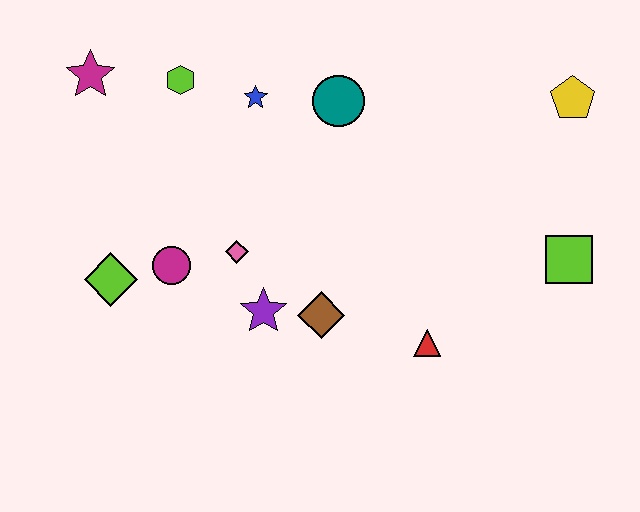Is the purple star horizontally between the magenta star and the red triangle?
Yes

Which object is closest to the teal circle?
The blue star is closest to the teal circle.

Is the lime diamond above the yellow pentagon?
No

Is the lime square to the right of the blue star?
Yes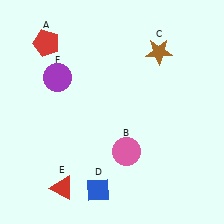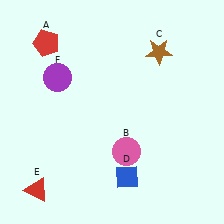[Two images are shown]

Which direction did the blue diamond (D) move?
The blue diamond (D) moved right.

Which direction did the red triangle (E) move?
The red triangle (E) moved left.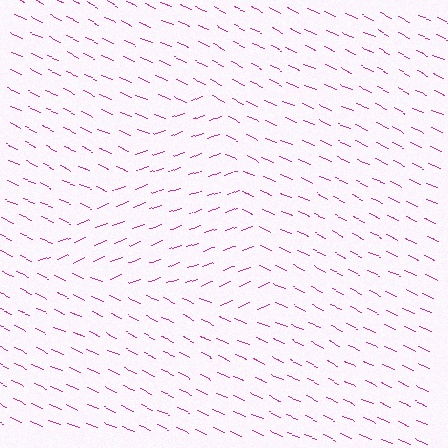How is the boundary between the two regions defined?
The boundary is defined purely by a change in line orientation (approximately 45 degrees difference). All lines are the same color and thickness.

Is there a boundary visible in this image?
Yes, there is a texture boundary formed by a change in line orientation.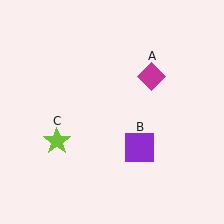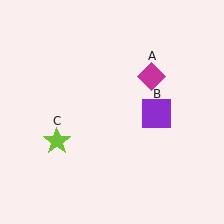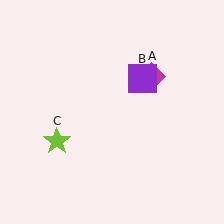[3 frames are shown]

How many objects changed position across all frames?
1 object changed position: purple square (object B).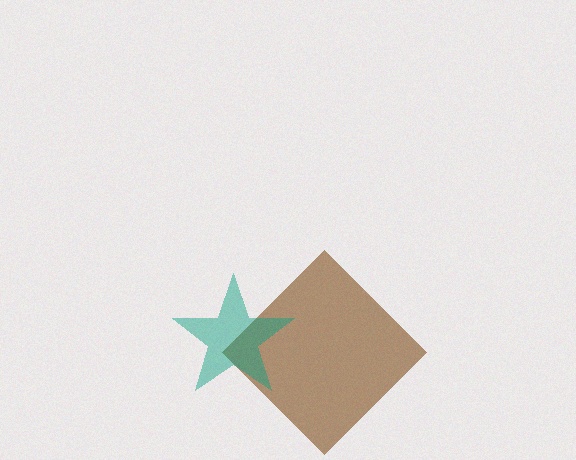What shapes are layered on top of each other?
The layered shapes are: a brown diamond, a teal star.